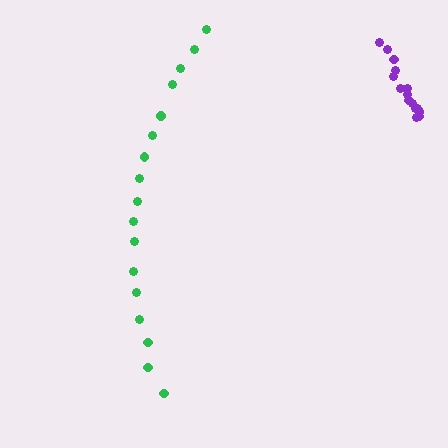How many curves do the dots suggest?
There are 2 distinct paths.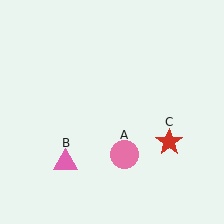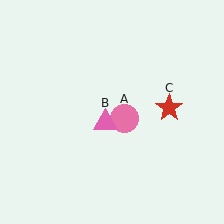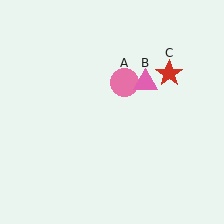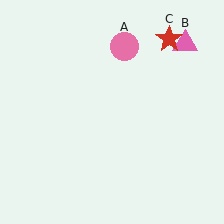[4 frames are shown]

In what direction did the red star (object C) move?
The red star (object C) moved up.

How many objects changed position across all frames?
3 objects changed position: pink circle (object A), pink triangle (object B), red star (object C).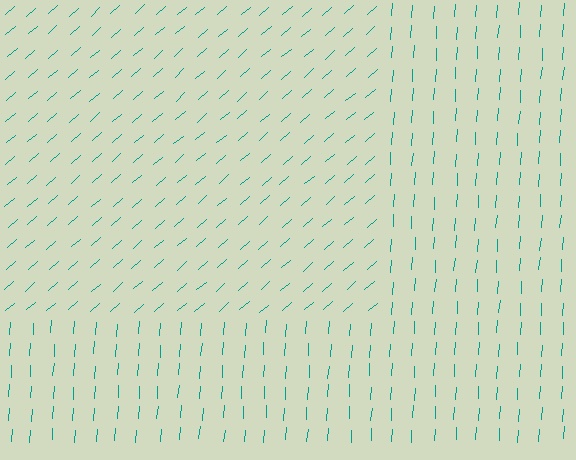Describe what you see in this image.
The image is filled with small teal line segments. A rectangle region in the image has lines oriented differently from the surrounding lines, creating a visible texture boundary.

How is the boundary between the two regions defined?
The boundary is defined purely by a change in line orientation (approximately 45 degrees difference). All lines are the same color and thickness.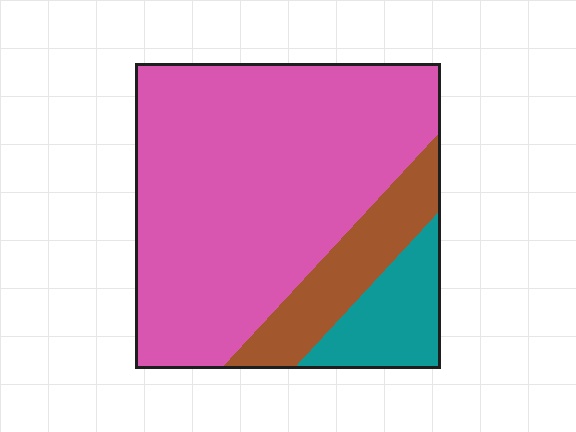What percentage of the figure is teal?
Teal takes up about one eighth (1/8) of the figure.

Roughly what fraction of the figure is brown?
Brown takes up about one sixth (1/6) of the figure.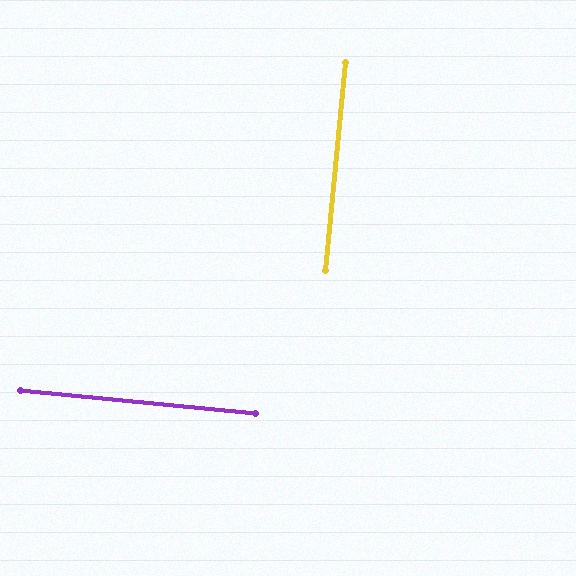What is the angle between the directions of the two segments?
Approximately 90 degrees.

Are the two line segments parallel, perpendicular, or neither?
Perpendicular — they meet at approximately 90°.